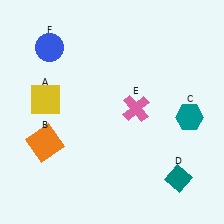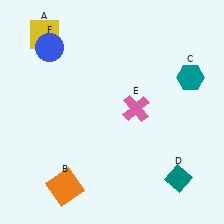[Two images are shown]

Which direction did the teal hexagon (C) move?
The teal hexagon (C) moved up.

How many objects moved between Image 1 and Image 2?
3 objects moved between the two images.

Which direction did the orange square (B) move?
The orange square (B) moved down.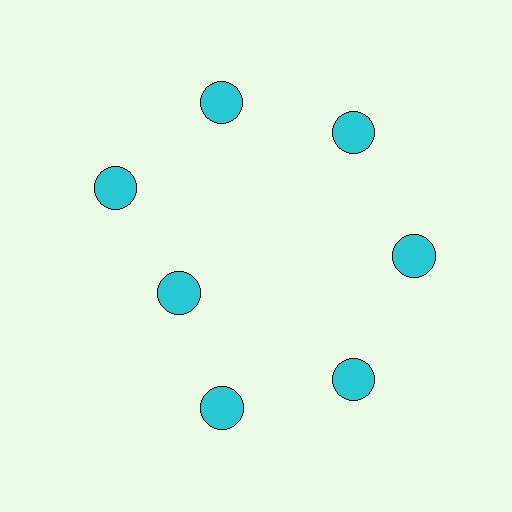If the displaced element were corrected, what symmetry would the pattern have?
It would have 7-fold rotational symmetry — the pattern would map onto itself every 51 degrees.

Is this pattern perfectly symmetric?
No. The 7 cyan circles are arranged in a ring, but one element near the 8 o'clock position is pulled inward toward the center, breaking the 7-fold rotational symmetry.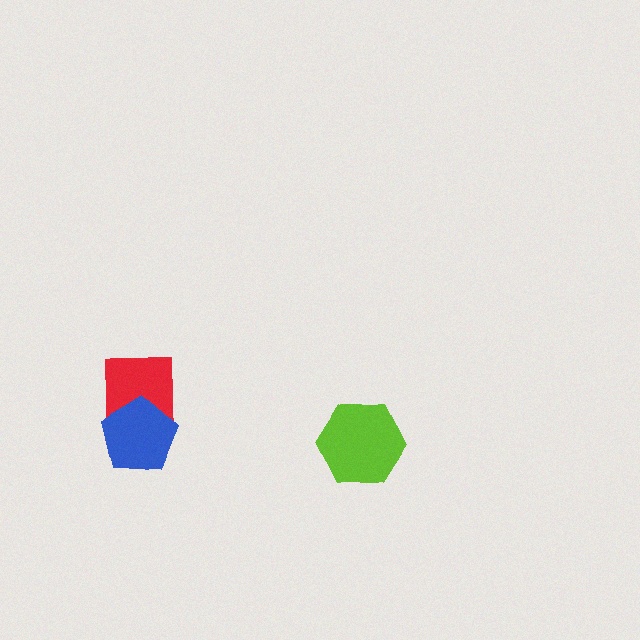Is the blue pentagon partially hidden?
No, no other shape covers it.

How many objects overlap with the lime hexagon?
0 objects overlap with the lime hexagon.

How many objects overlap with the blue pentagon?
1 object overlaps with the blue pentagon.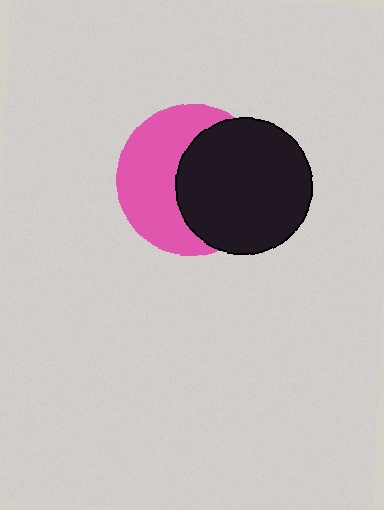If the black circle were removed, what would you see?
You would see the complete pink circle.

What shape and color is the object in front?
The object in front is a black circle.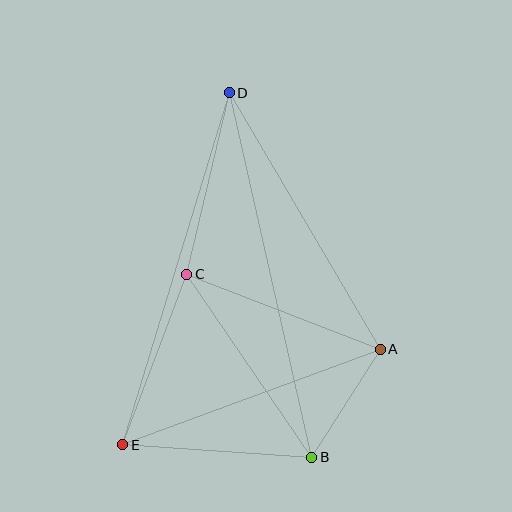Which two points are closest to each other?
Points A and B are closest to each other.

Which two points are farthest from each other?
Points B and D are farthest from each other.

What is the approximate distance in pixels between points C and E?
The distance between C and E is approximately 182 pixels.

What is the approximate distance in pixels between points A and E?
The distance between A and E is approximately 275 pixels.